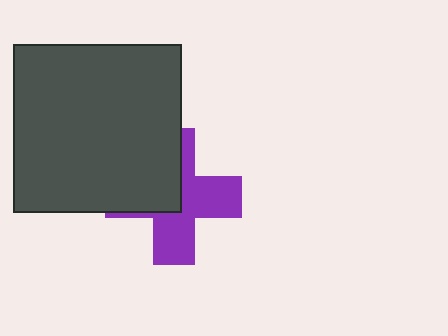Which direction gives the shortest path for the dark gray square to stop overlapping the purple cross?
Moving toward the upper-left gives the shortest separation.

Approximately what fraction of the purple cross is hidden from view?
Roughly 43% of the purple cross is hidden behind the dark gray square.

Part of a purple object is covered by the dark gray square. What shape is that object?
It is a cross.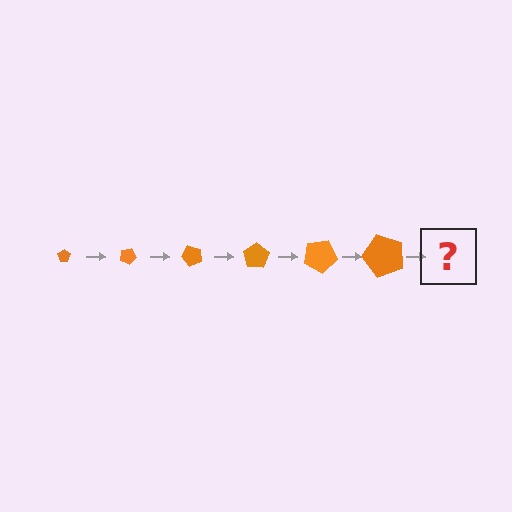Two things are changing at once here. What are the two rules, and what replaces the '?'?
The two rules are that the pentagon grows larger each step and it rotates 25 degrees each step. The '?' should be a pentagon, larger than the previous one and rotated 150 degrees from the start.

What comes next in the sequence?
The next element should be a pentagon, larger than the previous one and rotated 150 degrees from the start.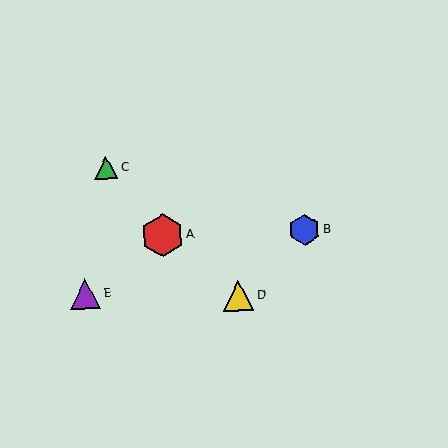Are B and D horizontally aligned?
No, B is at y≈230 and D is at y≈295.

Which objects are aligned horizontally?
Objects A, B are aligned horizontally.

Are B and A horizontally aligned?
Yes, both are at y≈230.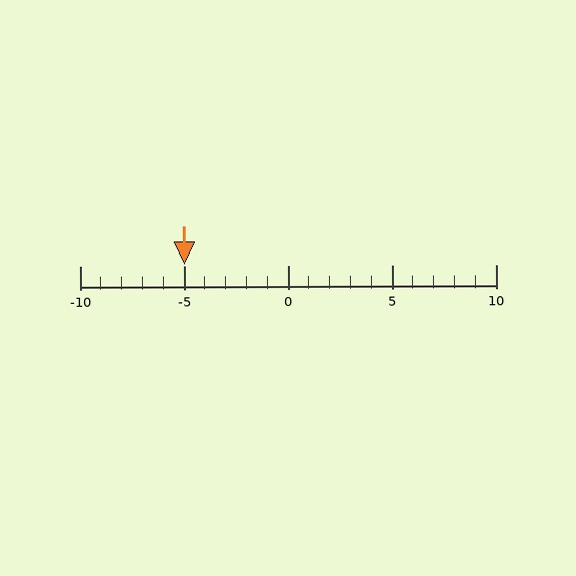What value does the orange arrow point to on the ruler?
The orange arrow points to approximately -5.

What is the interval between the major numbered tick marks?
The major tick marks are spaced 5 units apart.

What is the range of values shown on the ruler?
The ruler shows values from -10 to 10.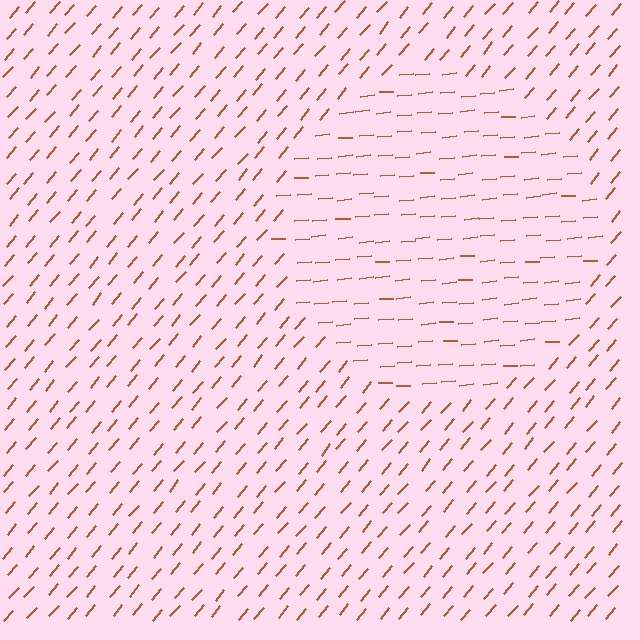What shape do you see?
I see a circle.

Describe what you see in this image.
The image is filled with small brown line segments. A circle region in the image has lines oriented differently from the surrounding lines, creating a visible texture boundary.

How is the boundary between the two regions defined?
The boundary is defined purely by a change in line orientation (approximately 45 degrees difference). All lines are the same color and thickness.